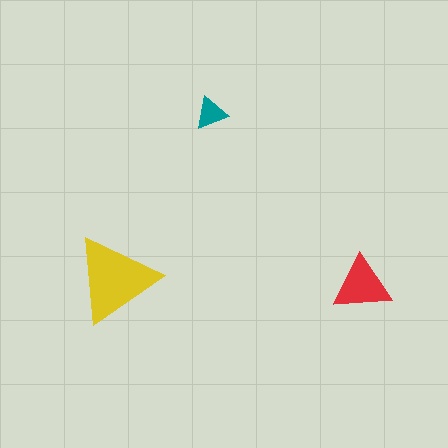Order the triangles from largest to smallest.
the yellow one, the red one, the teal one.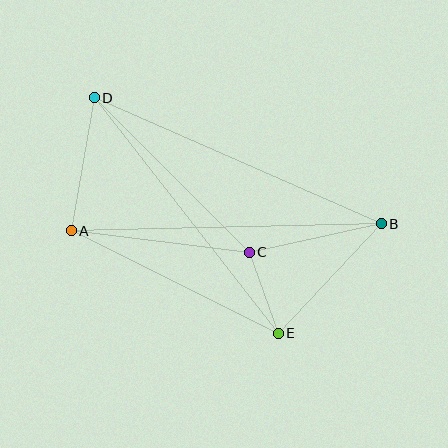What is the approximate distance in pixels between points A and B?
The distance between A and B is approximately 310 pixels.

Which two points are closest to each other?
Points C and E are closest to each other.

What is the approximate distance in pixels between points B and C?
The distance between B and C is approximately 135 pixels.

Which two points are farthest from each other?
Points B and D are farthest from each other.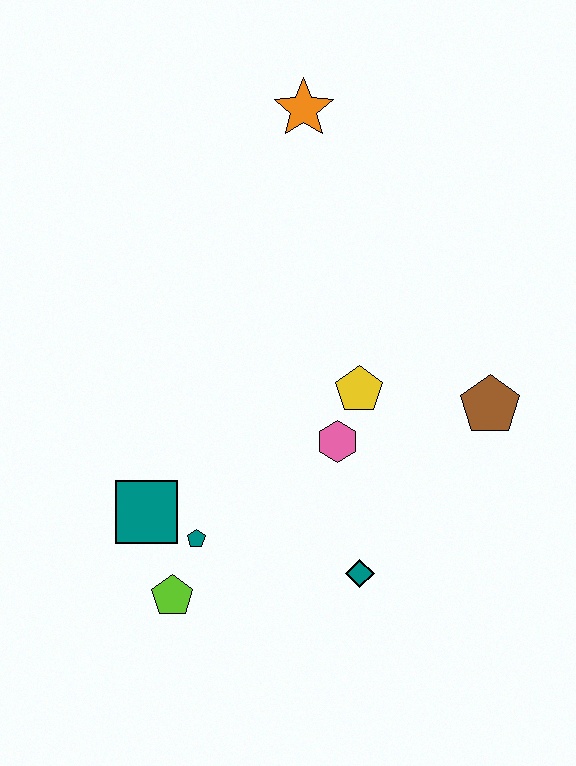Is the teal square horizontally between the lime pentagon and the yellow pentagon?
No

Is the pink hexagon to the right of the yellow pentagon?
No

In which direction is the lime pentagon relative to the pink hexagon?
The lime pentagon is to the left of the pink hexagon.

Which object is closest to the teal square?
The teal pentagon is closest to the teal square.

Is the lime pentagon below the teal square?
Yes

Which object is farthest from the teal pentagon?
The orange star is farthest from the teal pentagon.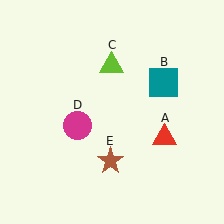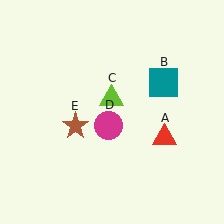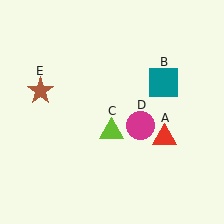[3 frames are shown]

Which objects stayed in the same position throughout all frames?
Red triangle (object A) and teal square (object B) remained stationary.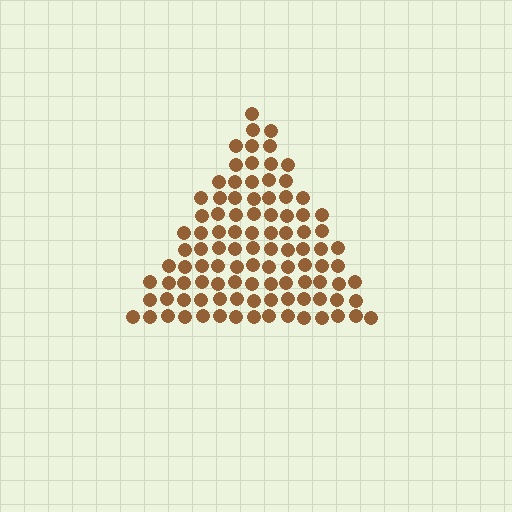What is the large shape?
The large shape is a triangle.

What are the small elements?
The small elements are circles.